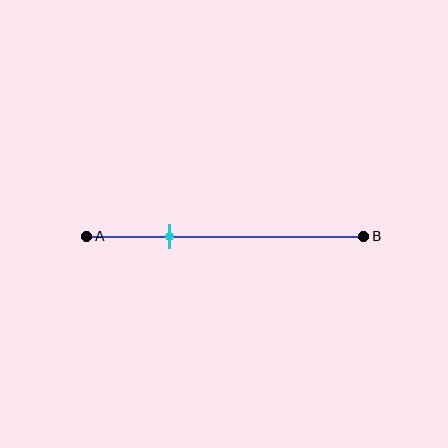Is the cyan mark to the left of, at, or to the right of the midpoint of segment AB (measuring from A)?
The cyan mark is to the left of the midpoint of segment AB.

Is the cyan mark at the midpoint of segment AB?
No, the mark is at about 30% from A, not at the 50% midpoint.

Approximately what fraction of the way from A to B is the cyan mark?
The cyan mark is approximately 30% of the way from A to B.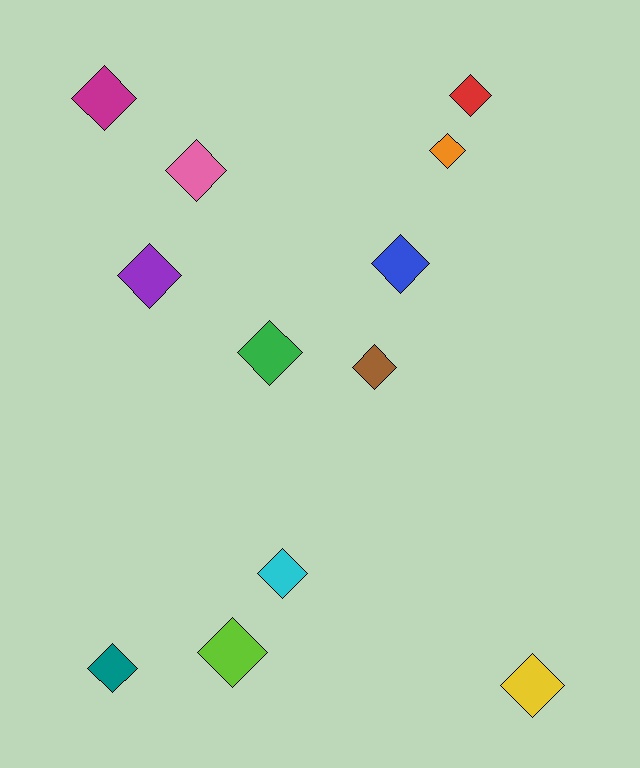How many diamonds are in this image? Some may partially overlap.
There are 12 diamonds.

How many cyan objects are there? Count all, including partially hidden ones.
There is 1 cyan object.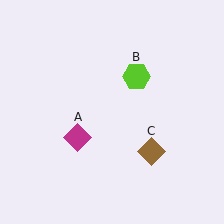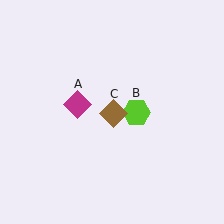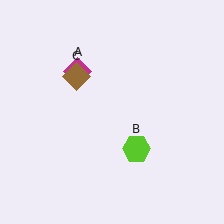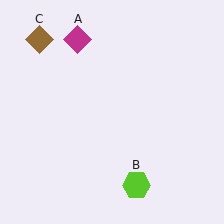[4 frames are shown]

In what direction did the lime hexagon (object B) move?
The lime hexagon (object B) moved down.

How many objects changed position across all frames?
3 objects changed position: magenta diamond (object A), lime hexagon (object B), brown diamond (object C).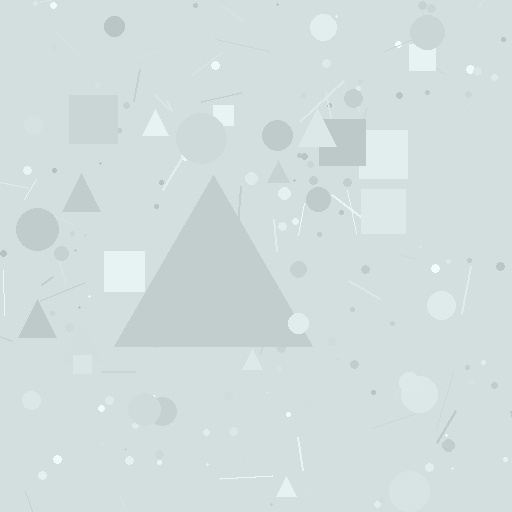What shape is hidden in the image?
A triangle is hidden in the image.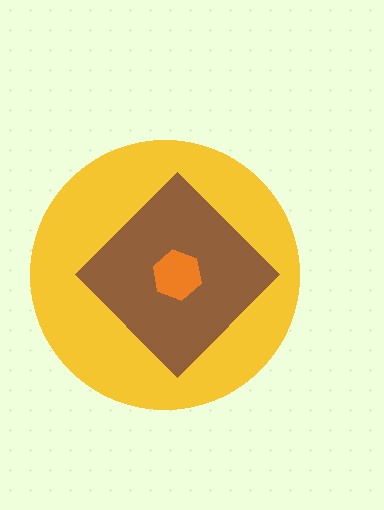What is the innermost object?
The orange hexagon.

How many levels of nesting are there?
3.